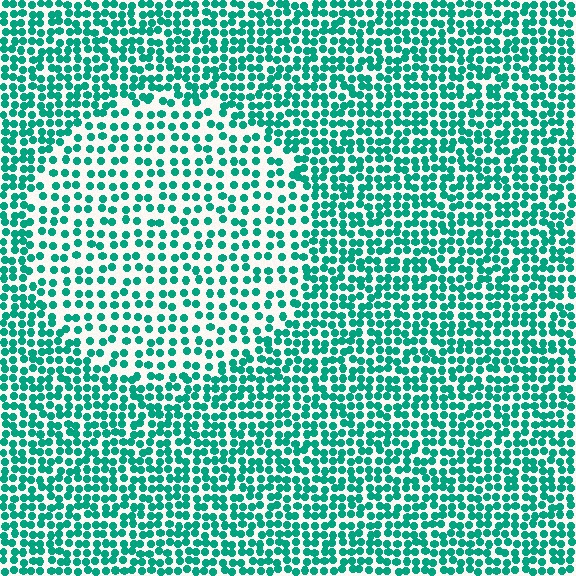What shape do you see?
I see a circle.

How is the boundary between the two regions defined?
The boundary is defined by a change in element density (approximately 1.7x ratio). All elements are the same color, size, and shape.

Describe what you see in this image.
The image contains small teal elements arranged at two different densities. A circle-shaped region is visible where the elements are less densely packed than the surrounding area.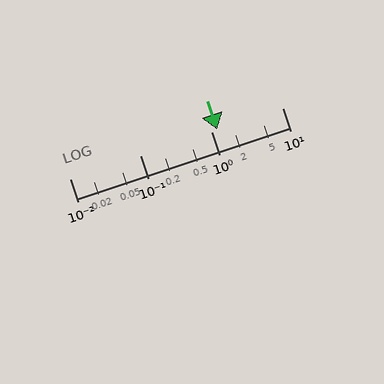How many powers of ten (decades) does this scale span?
The scale spans 3 decades, from 0.01 to 10.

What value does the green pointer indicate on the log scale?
The pointer indicates approximately 1.2.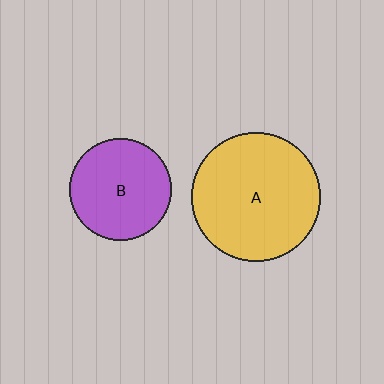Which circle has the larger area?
Circle A (yellow).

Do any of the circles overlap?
No, none of the circles overlap.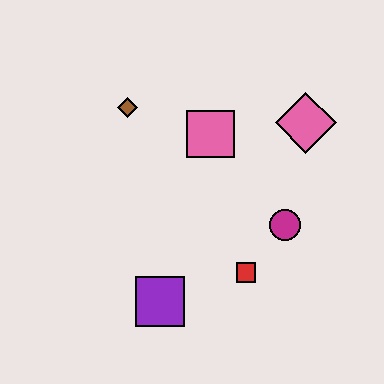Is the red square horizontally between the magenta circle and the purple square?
Yes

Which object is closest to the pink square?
The brown diamond is closest to the pink square.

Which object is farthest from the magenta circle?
The brown diamond is farthest from the magenta circle.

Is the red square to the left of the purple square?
No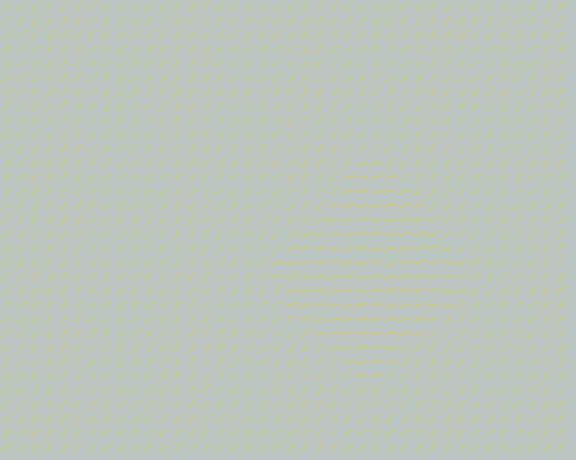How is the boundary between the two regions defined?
The boundary is defined purely by a change in line orientation (approximately 39 degrees difference). All lines are the same color and thickness.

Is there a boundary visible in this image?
Yes, there is a texture boundary formed by a change in line orientation.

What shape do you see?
I see a diamond.